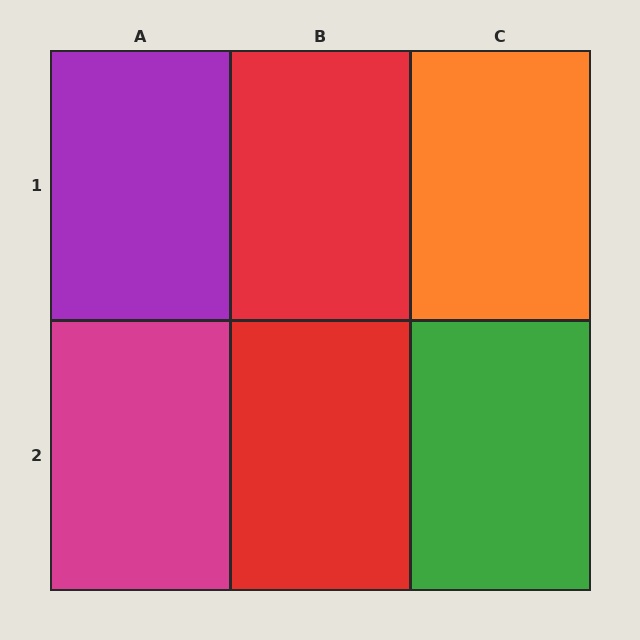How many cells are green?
1 cell is green.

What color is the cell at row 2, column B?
Red.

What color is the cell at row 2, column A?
Magenta.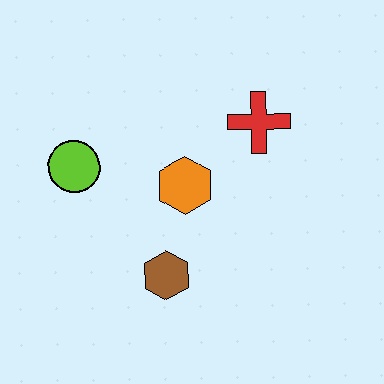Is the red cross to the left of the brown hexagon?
No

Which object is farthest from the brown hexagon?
The red cross is farthest from the brown hexagon.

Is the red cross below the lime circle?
No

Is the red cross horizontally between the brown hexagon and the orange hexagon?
No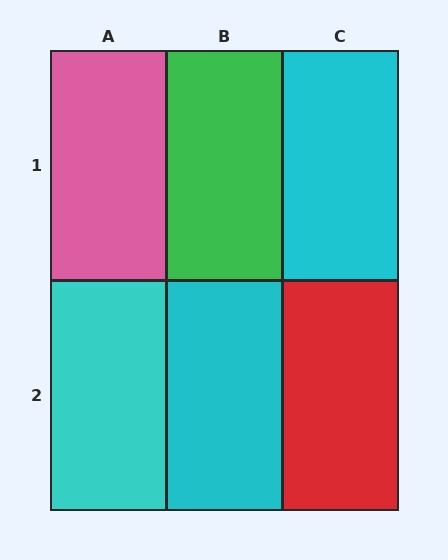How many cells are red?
1 cell is red.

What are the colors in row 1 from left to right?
Pink, green, cyan.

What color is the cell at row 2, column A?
Cyan.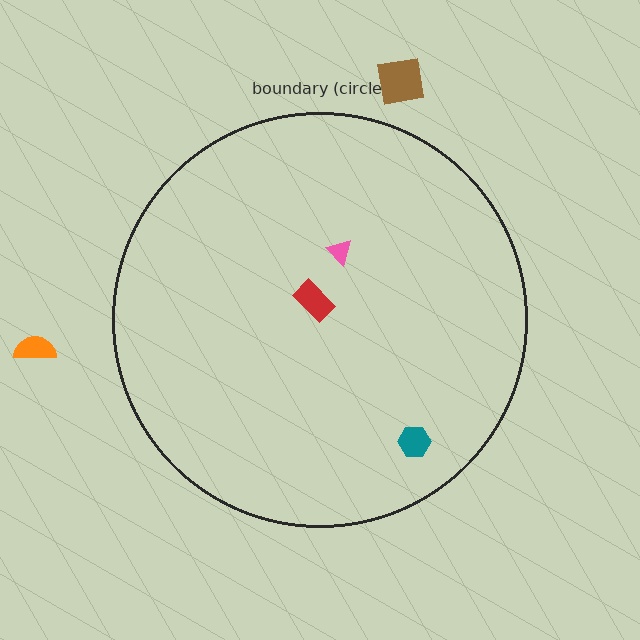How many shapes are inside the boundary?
3 inside, 2 outside.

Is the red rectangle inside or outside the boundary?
Inside.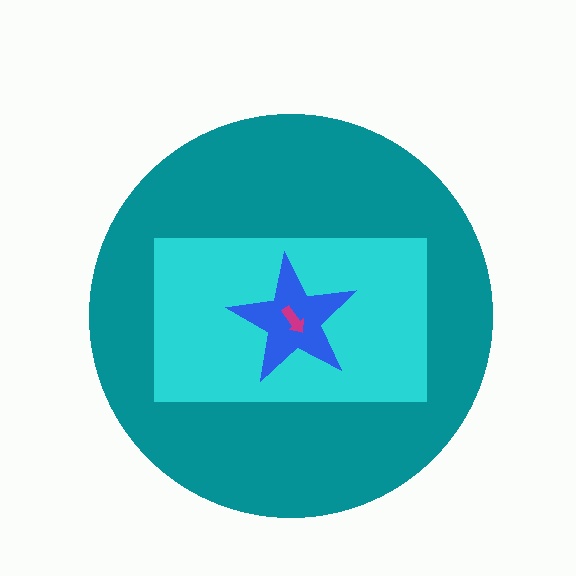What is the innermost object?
The magenta arrow.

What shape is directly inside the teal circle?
The cyan rectangle.